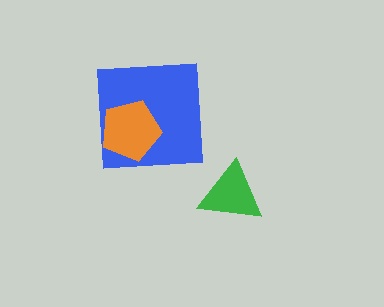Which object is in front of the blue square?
The orange pentagon is in front of the blue square.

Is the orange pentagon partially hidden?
No, no other shape covers it.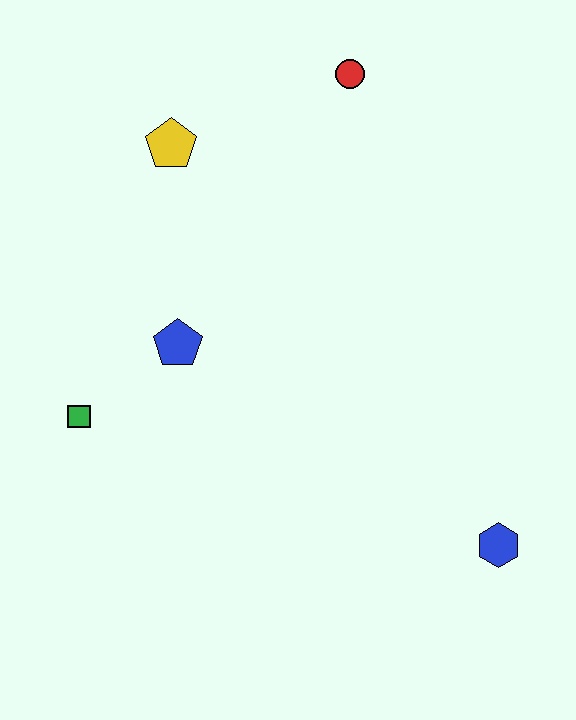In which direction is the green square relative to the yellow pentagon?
The green square is below the yellow pentagon.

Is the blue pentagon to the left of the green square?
No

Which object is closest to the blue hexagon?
The blue pentagon is closest to the blue hexagon.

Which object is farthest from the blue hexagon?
The yellow pentagon is farthest from the blue hexagon.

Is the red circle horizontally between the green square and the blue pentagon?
No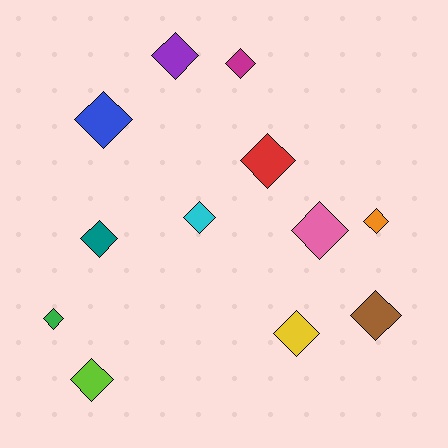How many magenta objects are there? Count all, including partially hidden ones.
There is 1 magenta object.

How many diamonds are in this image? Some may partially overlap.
There are 12 diamonds.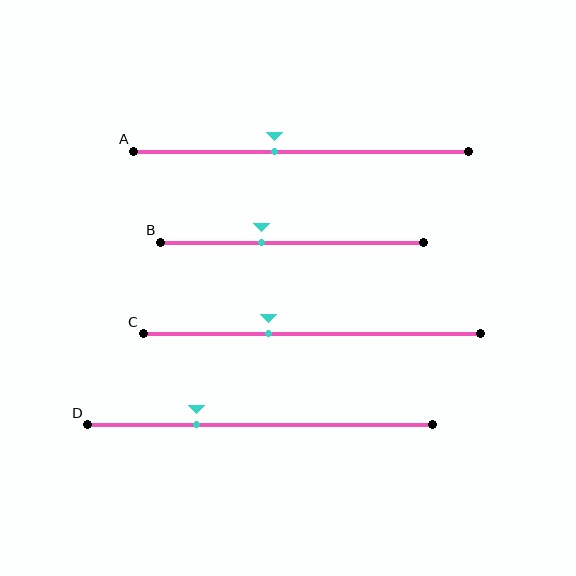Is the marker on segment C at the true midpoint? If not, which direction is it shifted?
No, the marker on segment C is shifted to the left by about 13% of the segment length.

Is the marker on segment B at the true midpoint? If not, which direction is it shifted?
No, the marker on segment B is shifted to the left by about 12% of the segment length.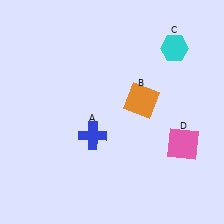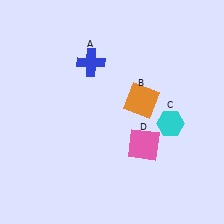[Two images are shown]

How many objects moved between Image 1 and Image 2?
3 objects moved between the two images.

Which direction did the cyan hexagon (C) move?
The cyan hexagon (C) moved down.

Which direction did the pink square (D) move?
The pink square (D) moved left.